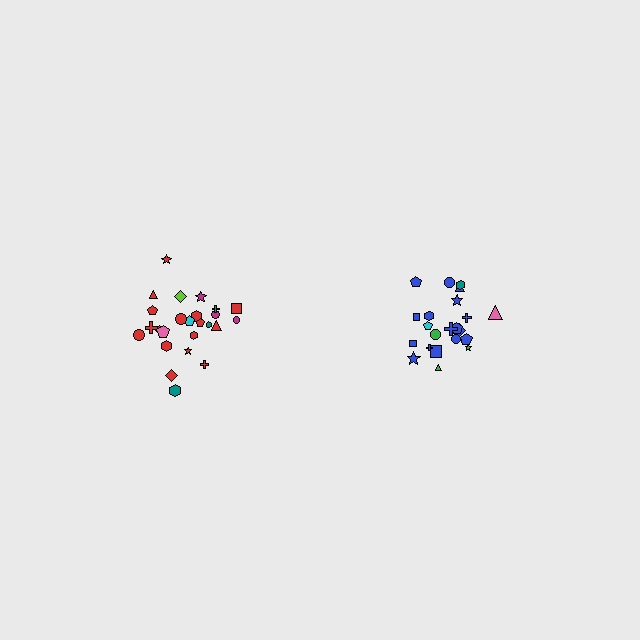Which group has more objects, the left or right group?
The left group.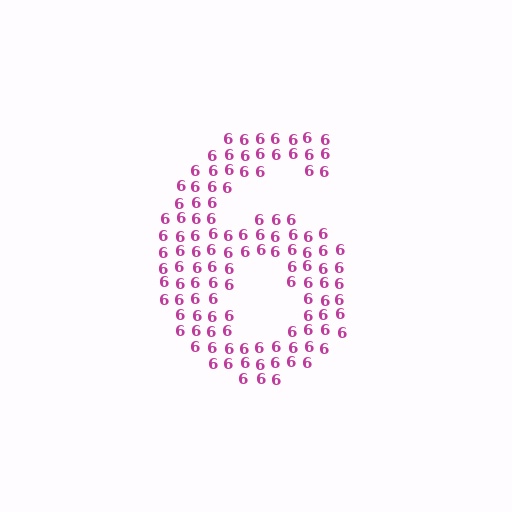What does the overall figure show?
The overall figure shows the digit 6.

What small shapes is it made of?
It is made of small digit 6's.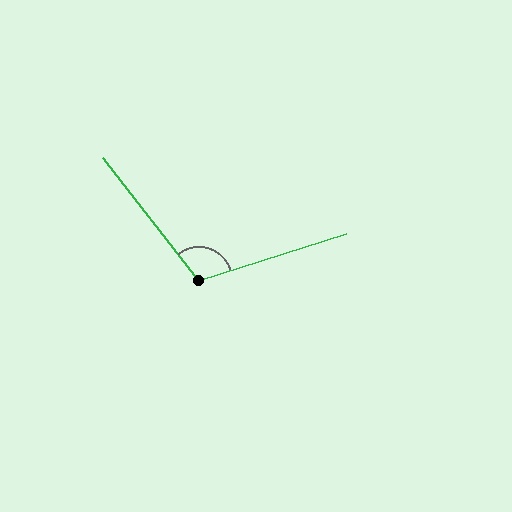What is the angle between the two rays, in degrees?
Approximately 110 degrees.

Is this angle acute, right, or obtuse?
It is obtuse.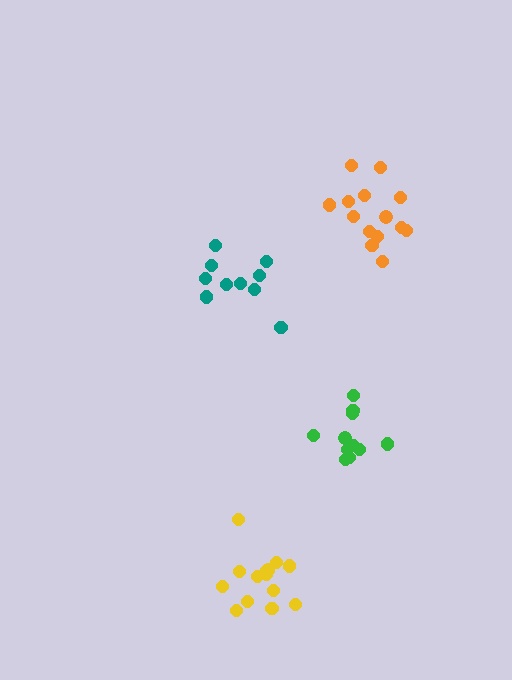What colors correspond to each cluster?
The clusters are colored: green, teal, orange, yellow.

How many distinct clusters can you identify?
There are 4 distinct clusters.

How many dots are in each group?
Group 1: 11 dots, Group 2: 10 dots, Group 3: 14 dots, Group 4: 14 dots (49 total).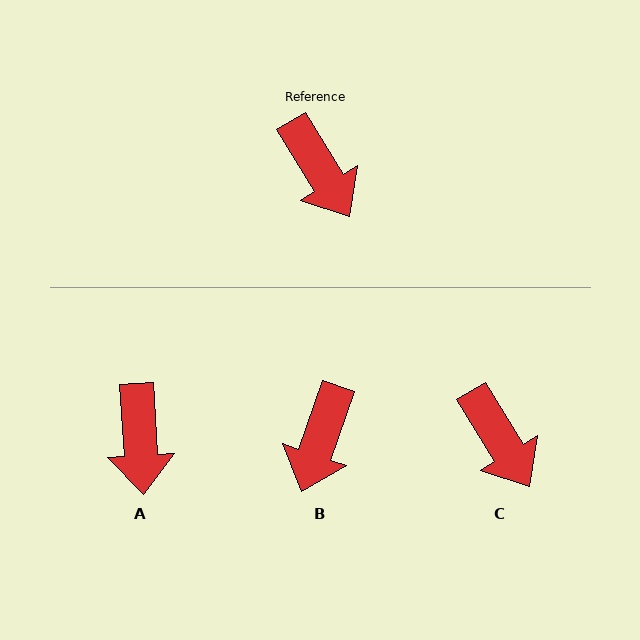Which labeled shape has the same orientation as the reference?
C.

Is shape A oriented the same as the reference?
No, it is off by about 28 degrees.